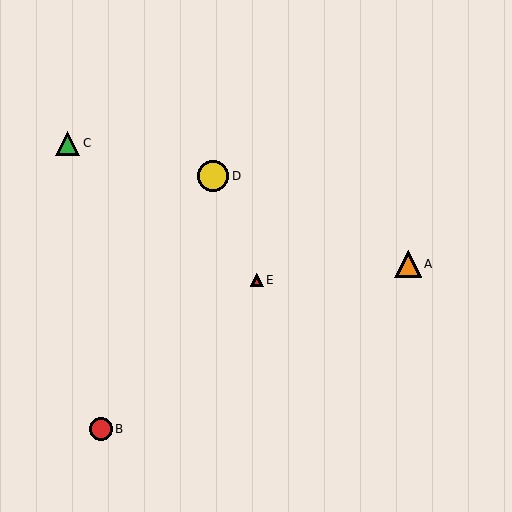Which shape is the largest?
The yellow circle (labeled D) is the largest.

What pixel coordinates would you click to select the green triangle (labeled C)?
Click at (68, 143) to select the green triangle C.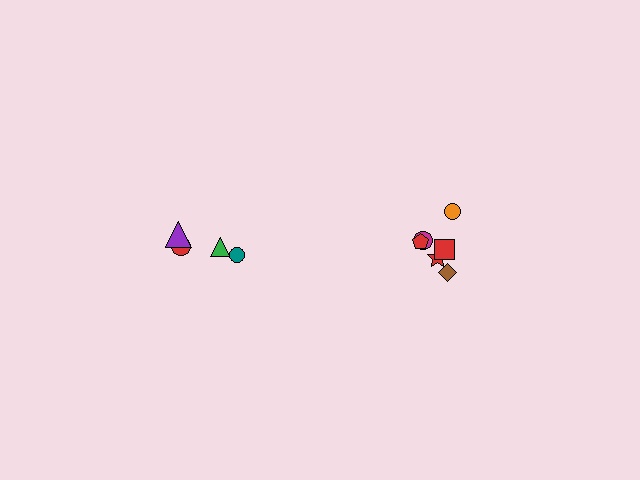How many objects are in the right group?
There are 6 objects.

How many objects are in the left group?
There are 4 objects.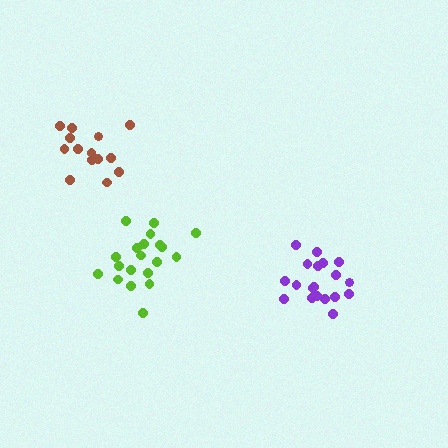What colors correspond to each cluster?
The clusters are colored: lime, purple, brown.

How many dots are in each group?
Group 1: 20 dots, Group 2: 19 dots, Group 3: 14 dots (53 total).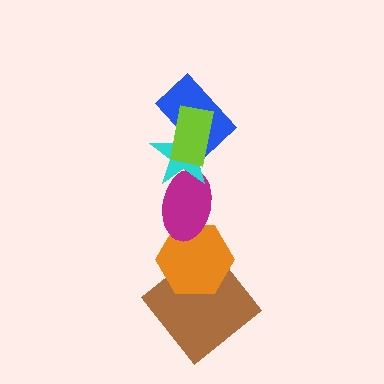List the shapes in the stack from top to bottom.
From top to bottom: the lime rectangle, the blue rectangle, the cyan star, the magenta ellipse, the orange hexagon, the brown diamond.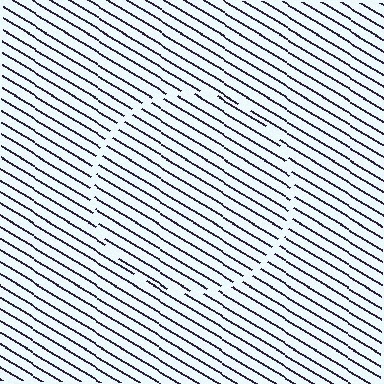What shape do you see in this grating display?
An illusory circle. The interior of the shape contains the same grating, shifted by half a period — the contour is defined by the phase discontinuity where line-ends from the inner and outer gratings abut.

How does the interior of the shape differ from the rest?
The interior of the shape contains the same grating, shifted by half a period — the contour is defined by the phase discontinuity where line-ends from the inner and outer gratings abut.